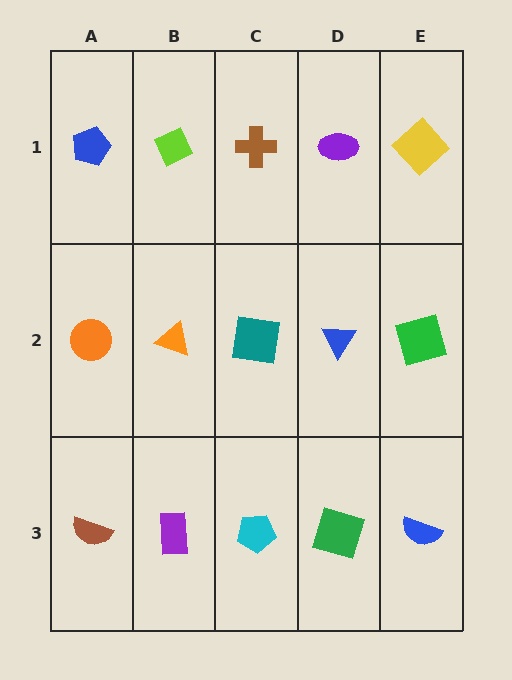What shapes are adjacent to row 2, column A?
A blue pentagon (row 1, column A), a brown semicircle (row 3, column A), an orange triangle (row 2, column B).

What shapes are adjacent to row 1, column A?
An orange circle (row 2, column A), a lime diamond (row 1, column B).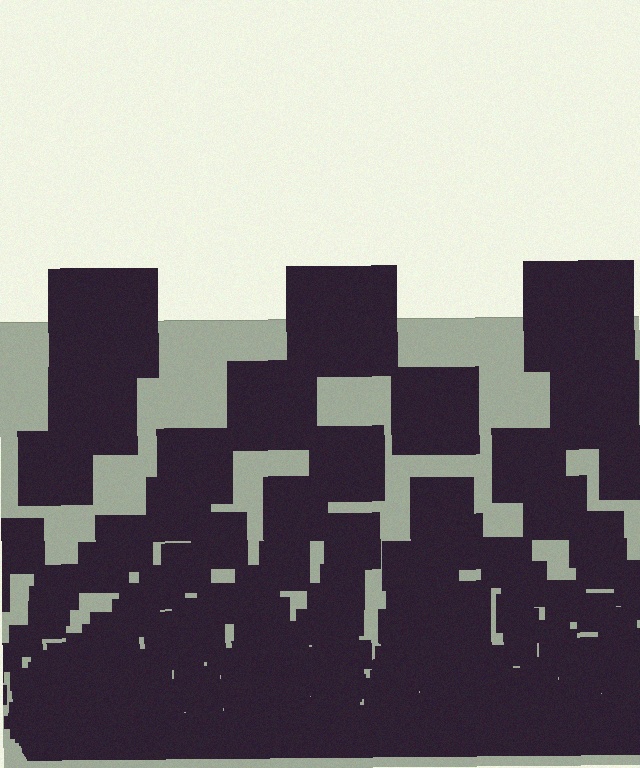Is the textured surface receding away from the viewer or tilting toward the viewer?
The surface appears to tilt toward the viewer. Texture elements get larger and sparser toward the top.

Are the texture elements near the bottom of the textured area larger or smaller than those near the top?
Smaller. The gradient is inverted — elements near the bottom are smaller and denser.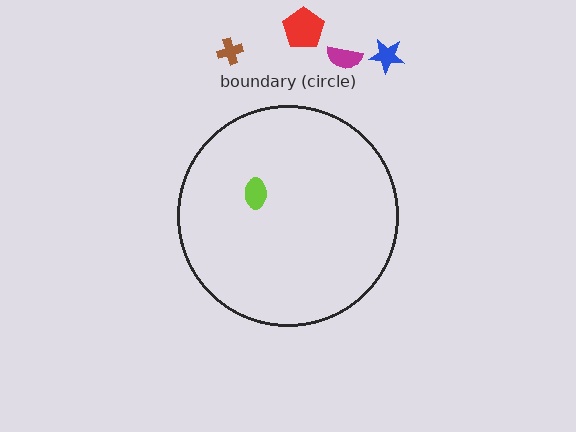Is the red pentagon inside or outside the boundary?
Outside.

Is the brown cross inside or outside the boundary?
Outside.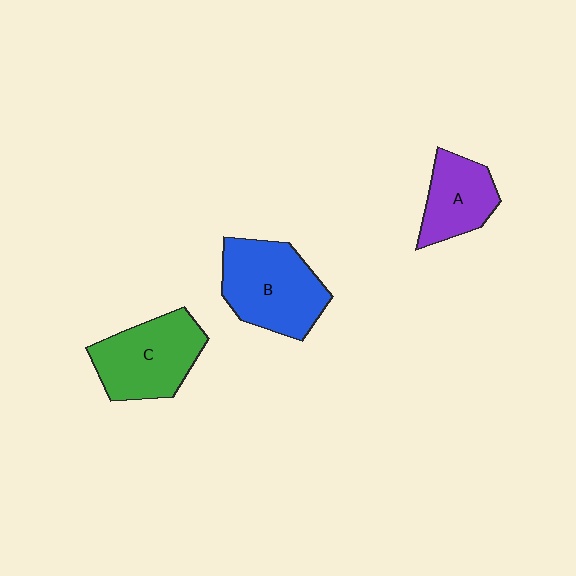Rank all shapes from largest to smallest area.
From largest to smallest: B (blue), C (green), A (purple).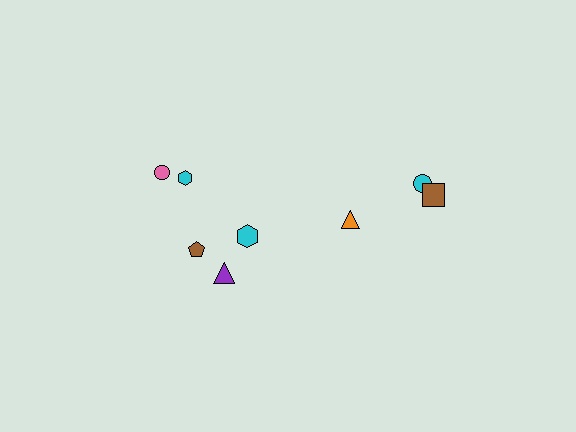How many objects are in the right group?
There are 3 objects.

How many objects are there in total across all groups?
There are 8 objects.